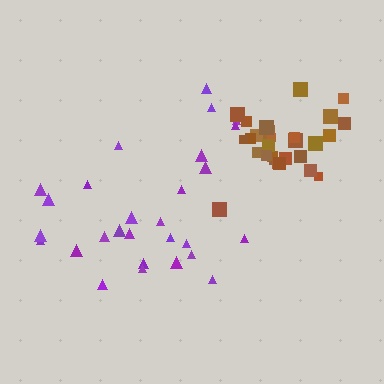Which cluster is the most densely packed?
Brown.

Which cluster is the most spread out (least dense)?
Purple.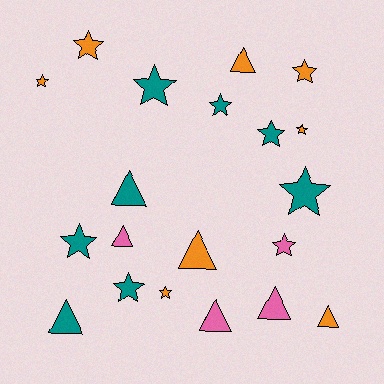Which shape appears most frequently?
Star, with 12 objects.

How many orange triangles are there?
There are 3 orange triangles.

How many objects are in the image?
There are 20 objects.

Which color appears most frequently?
Orange, with 8 objects.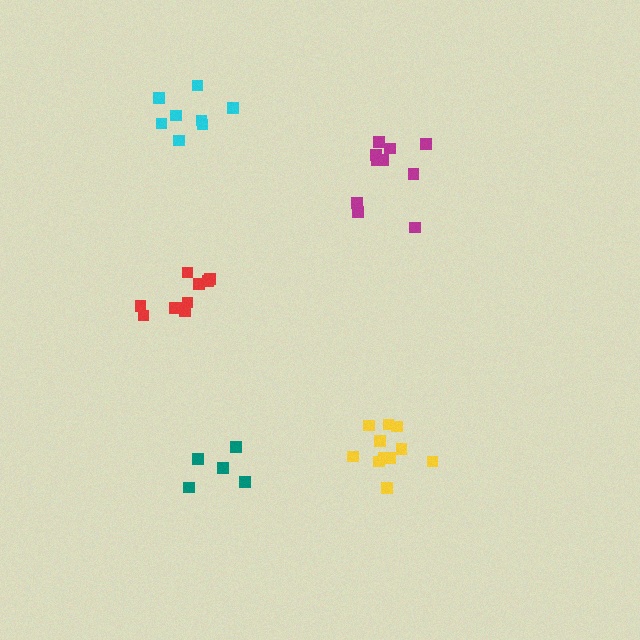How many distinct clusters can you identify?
There are 5 distinct clusters.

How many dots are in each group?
Group 1: 8 dots, Group 2: 10 dots, Group 3: 5 dots, Group 4: 10 dots, Group 5: 11 dots (44 total).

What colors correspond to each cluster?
The clusters are colored: cyan, magenta, teal, red, yellow.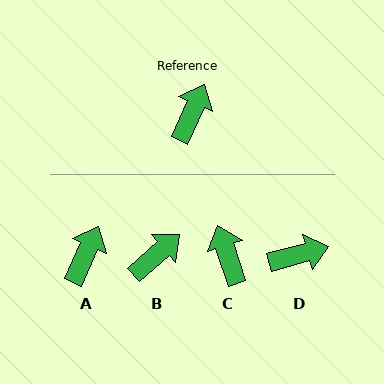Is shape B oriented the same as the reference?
No, it is off by about 24 degrees.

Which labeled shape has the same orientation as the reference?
A.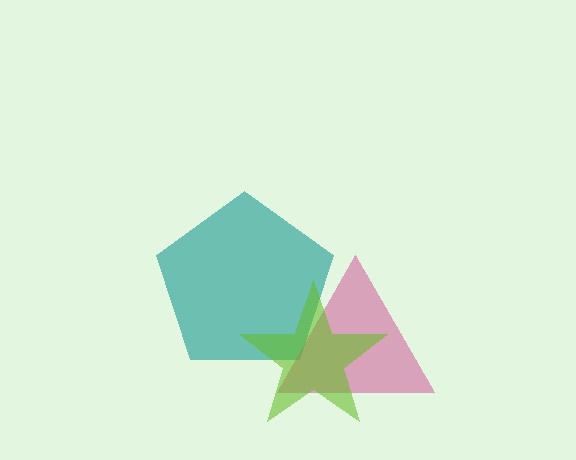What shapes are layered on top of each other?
The layered shapes are: a teal pentagon, a magenta triangle, a lime star.